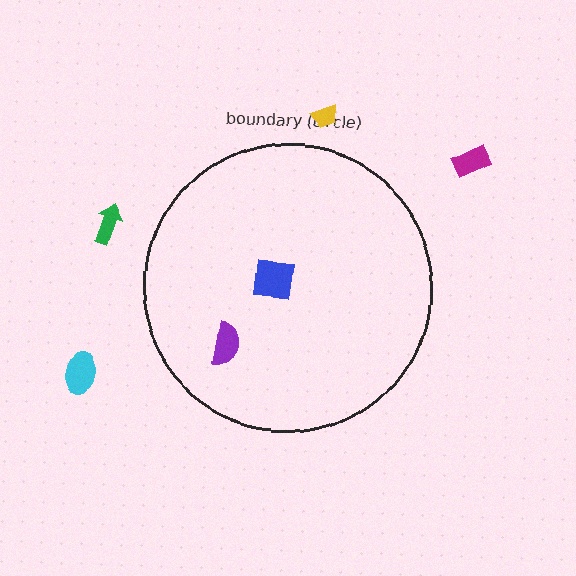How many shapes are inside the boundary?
2 inside, 4 outside.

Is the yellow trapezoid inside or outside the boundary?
Outside.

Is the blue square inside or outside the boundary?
Inside.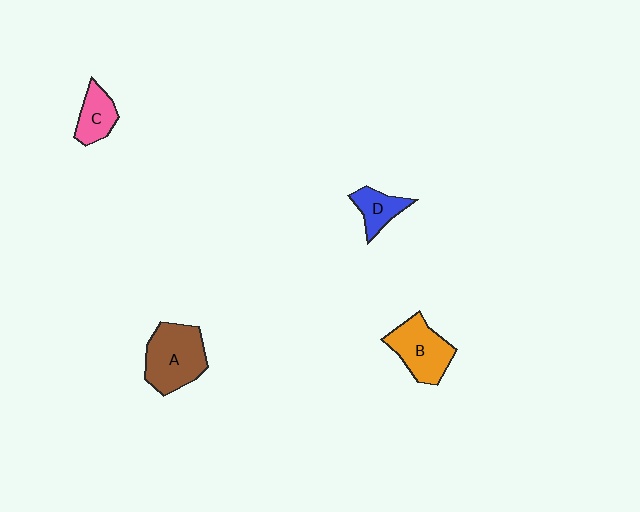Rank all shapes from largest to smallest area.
From largest to smallest: A (brown), B (orange), C (pink), D (blue).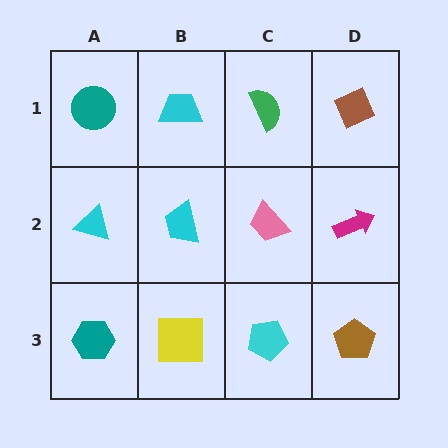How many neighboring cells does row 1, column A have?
2.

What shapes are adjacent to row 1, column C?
A pink trapezoid (row 2, column C), a cyan trapezoid (row 1, column B), a brown diamond (row 1, column D).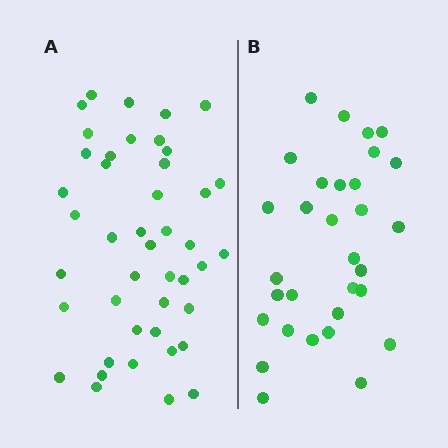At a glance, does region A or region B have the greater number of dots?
Region A (the left region) has more dots.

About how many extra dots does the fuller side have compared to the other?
Region A has approximately 15 more dots than region B.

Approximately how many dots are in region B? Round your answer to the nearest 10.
About 30 dots. (The exact count is 31, which rounds to 30.)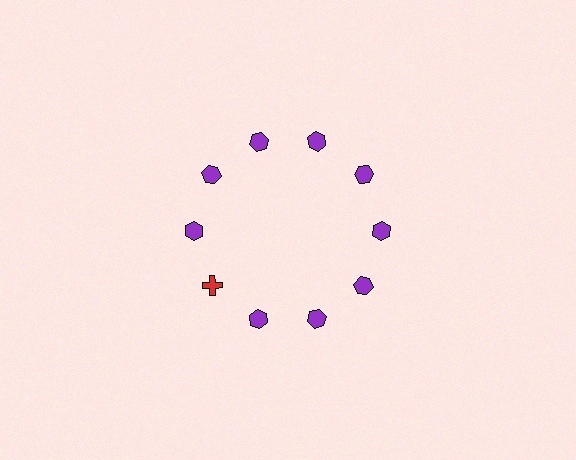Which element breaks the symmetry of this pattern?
The red cross at roughly the 8 o'clock position breaks the symmetry. All other shapes are purple hexagons.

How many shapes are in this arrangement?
There are 10 shapes arranged in a ring pattern.